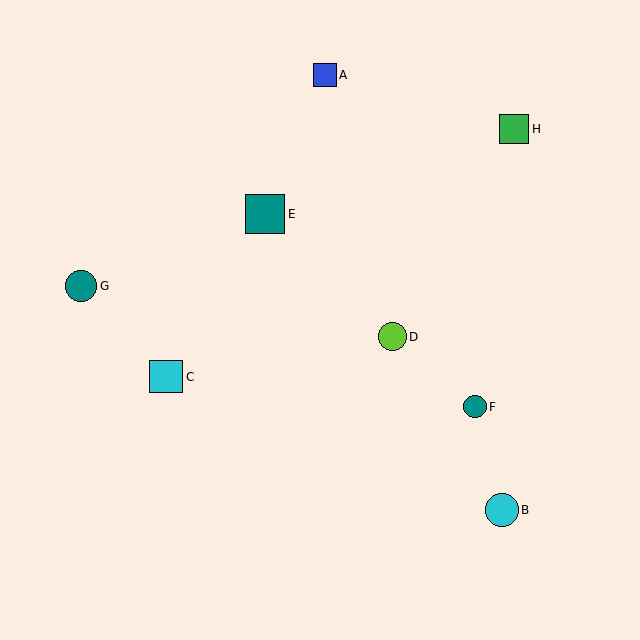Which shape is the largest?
The teal square (labeled E) is the largest.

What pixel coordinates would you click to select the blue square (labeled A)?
Click at (325, 75) to select the blue square A.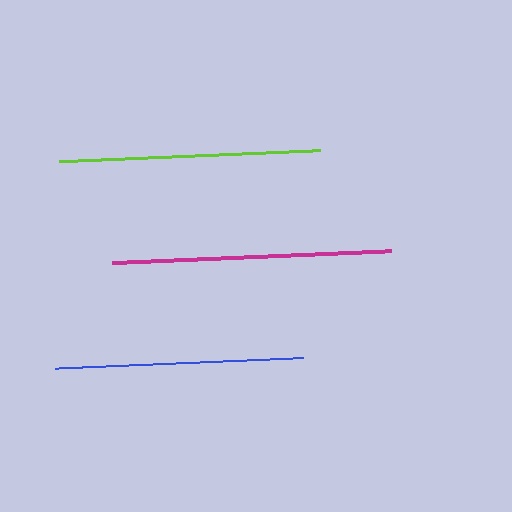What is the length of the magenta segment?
The magenta segment is approximately 278 pixels long.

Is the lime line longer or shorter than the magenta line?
The magenta line is longer than the lime line.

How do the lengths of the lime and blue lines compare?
The lime and blue lines are approximately the same length.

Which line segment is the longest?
The magenta line is the longest at approximately 278 pixels.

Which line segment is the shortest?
The blue line is the shortest at approximately 249 pixels.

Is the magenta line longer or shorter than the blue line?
The magenta line is longer than the blue line.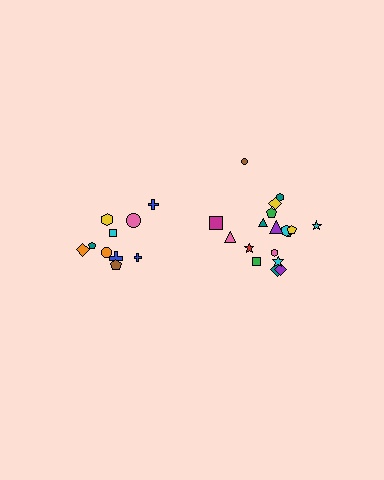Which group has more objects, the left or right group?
The right group.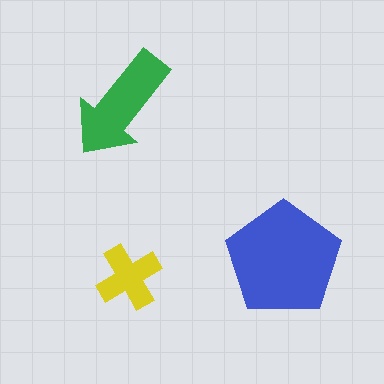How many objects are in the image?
There are 3 objects in the image.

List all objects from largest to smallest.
The blue pentagon, the green arrow, the yellow cross.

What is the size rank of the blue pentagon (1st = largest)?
1st.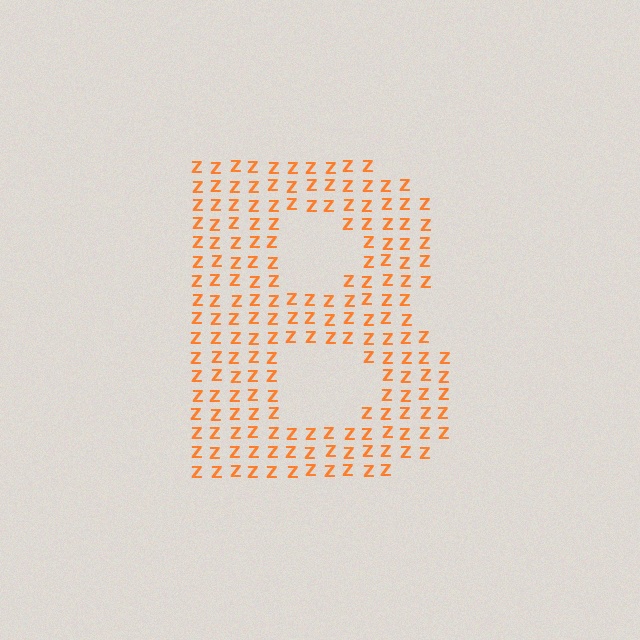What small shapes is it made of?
It is made of small letter Z's.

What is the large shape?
The large shape is the letter B.